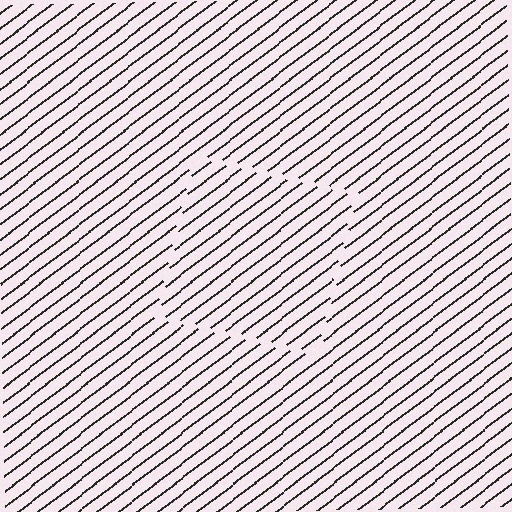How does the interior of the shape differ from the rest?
The interior of the shape contains the same grating, shifted by half a period — the contour is defined by the phase discontinuity where line-ends from the inner and outer gratings abut.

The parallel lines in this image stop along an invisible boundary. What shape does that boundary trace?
An illusory square. The interior of the shape contains the same grating, shifted by half a period — the contour is defined by the phase discontinuity where line-ends from the inner and outer gratings abut.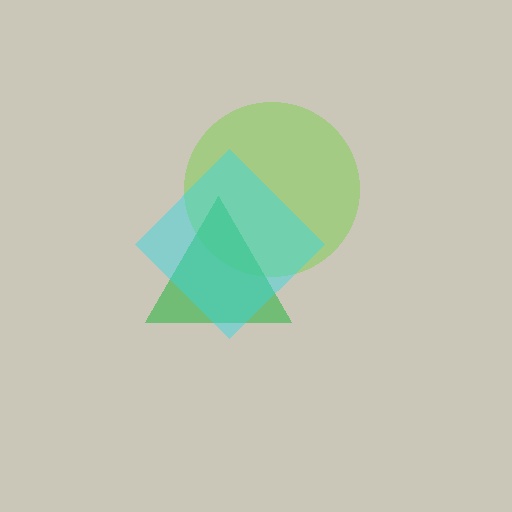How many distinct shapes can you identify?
There are 3 distinct shapes: a lime circle, a green triangle, a cyan diamond.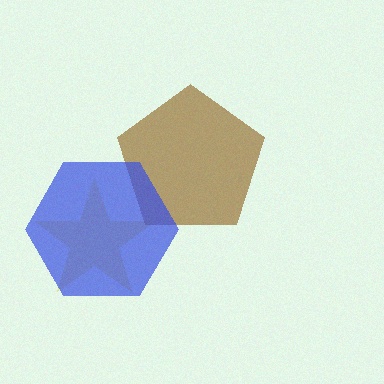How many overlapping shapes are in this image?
There are 3 overlapping shapes in the image.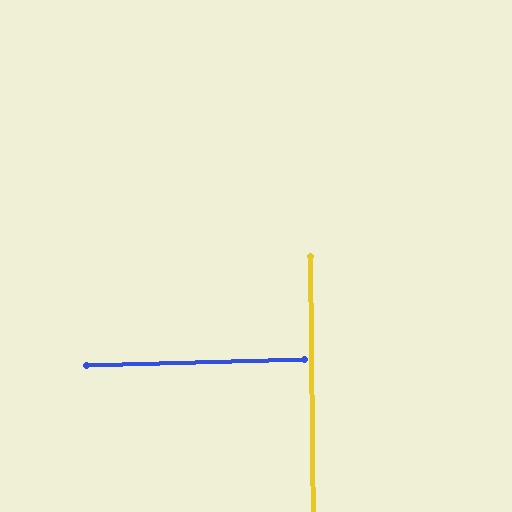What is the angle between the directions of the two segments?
Approximately 89 degrees.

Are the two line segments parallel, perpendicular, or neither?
Perpendicular — they meet at approximately 89°.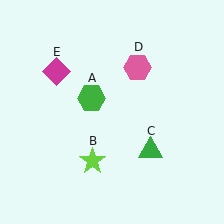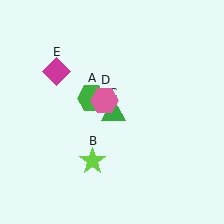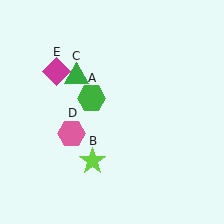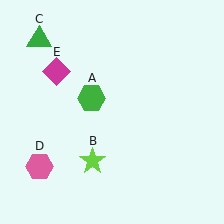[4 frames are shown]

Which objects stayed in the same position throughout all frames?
Green hexagon (object A) and lime star (object B) and magenta diamond (object E) remained stationary.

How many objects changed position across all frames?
2 objects changed position: green triangle (object C), pink hexagon (object D).